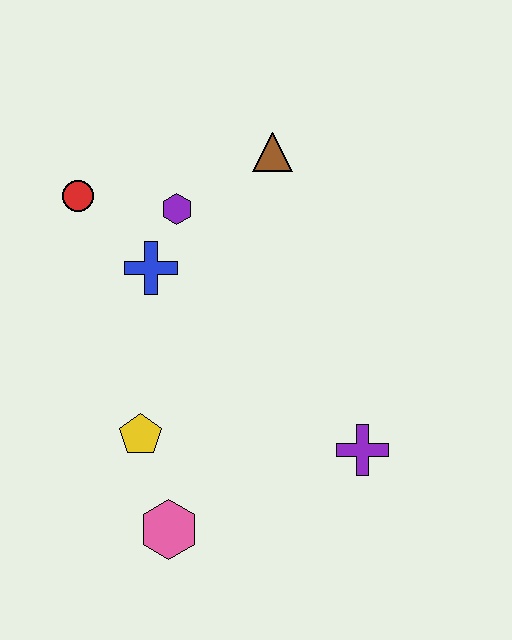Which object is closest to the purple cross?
The pink hexagon is closest to the purple cross.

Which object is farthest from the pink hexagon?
The brown triangle is farthest from the pink hexagon.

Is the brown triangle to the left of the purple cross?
Yes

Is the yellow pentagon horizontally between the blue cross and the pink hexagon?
No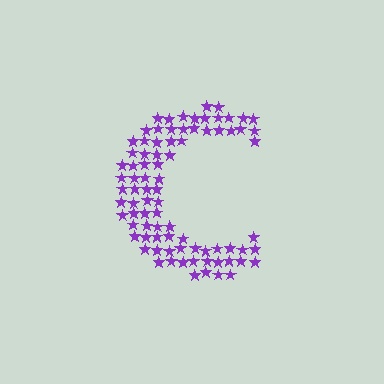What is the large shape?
The large shape is the letter C.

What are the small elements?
The small elements are stars.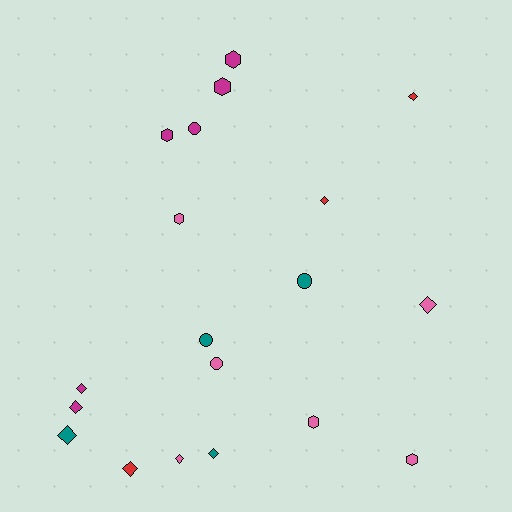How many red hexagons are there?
There are no red hexagons.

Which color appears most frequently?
Magenta, with 6 objects.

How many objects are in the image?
There are 19 objects.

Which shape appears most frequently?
Diamond, with 9 objects.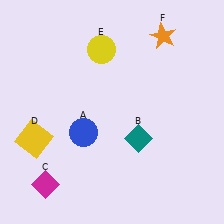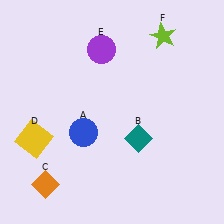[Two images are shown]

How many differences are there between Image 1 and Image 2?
There are 3 differences between the two images.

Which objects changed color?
C changed from magenta to orange. E changed from yellow to purple. F changed from orange to lime.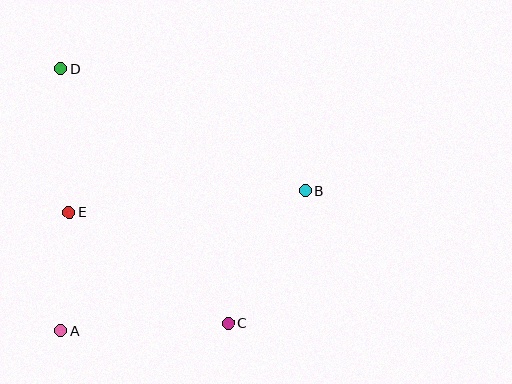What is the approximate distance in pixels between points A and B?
The distance between A and B is approximately 282 pixels.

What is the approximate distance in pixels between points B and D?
The distance between B and D is approximately 273 pixels.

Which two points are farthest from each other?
Points C and D are farthest from each other.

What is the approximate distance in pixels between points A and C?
The distance between A and C is approximately 167 pixels.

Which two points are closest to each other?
Points A and E are closest to each other.